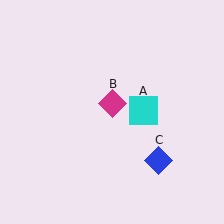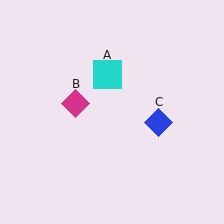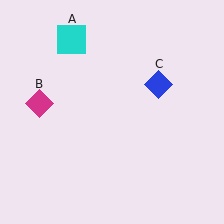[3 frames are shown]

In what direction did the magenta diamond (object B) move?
The magenta diamond (object B) moved left.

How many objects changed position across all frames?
3 objects changed position: cyan square (object A), magenta diamond (object B), blue diamond (object C).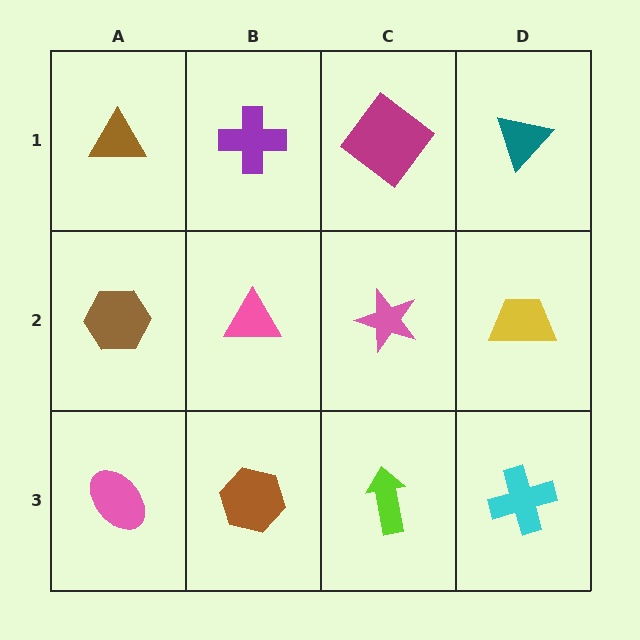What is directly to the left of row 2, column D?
A pink star.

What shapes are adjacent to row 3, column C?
A pink star (row 2, column C), a brown hexagon (row 3, column B), a cyan cross (row 3, column D).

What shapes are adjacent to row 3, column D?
A yellow trapezoid (row 2, column D), a lime arrow (row 3, column C).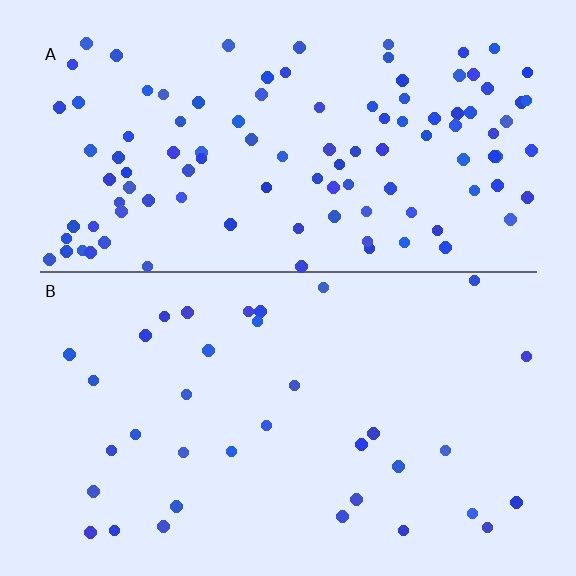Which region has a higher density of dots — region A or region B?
A (the top).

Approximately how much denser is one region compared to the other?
Approximately 3.1× — region A over region B.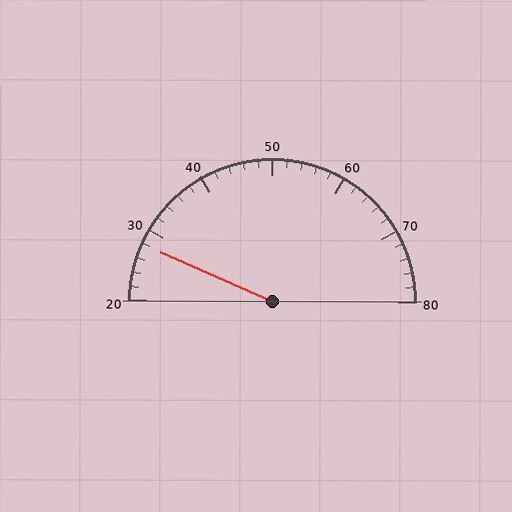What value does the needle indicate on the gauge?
The needle indicates approximately 28.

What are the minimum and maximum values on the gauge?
The gauge ranges from 20 to 80.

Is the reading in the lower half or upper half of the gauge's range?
The reading is in the lower half of the range (20 to 80).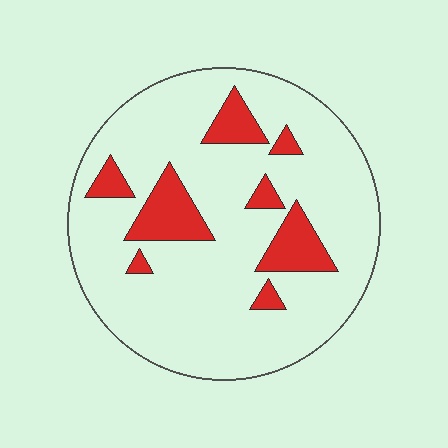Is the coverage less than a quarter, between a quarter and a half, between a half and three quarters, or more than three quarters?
Less than a quarter.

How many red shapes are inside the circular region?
8.